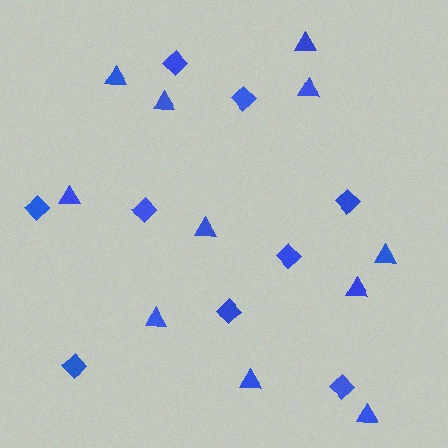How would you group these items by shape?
There are 2 groups: one group of triangles (11) and one group of diamonds (9).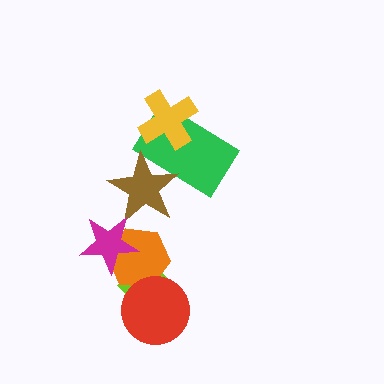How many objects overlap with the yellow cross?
1 object overlaps with the yellow cross.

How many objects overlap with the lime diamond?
2 objects overlap with the lime diamond.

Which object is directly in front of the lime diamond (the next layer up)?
The orange hexagon is directly in front of the lime diamond.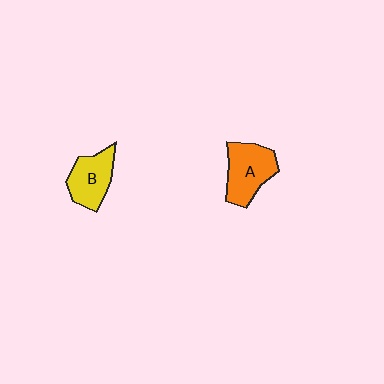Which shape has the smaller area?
Shape B (yellow).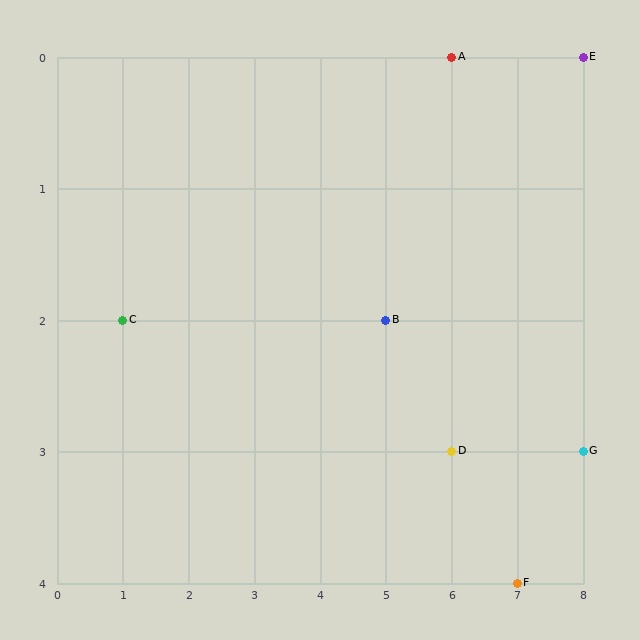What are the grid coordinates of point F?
Point F is at grid coordinates (7, 4).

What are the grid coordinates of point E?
Point E is at grid coordinates (8, 0).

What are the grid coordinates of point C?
Point C is at grid coordinates (1, 2).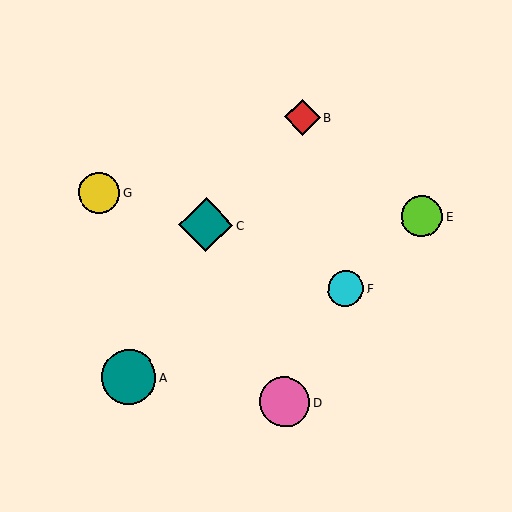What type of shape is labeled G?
Shape G is a yellow circle.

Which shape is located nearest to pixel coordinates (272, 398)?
The pink circle (labeled D) at (285, 402) is nearest to that location.